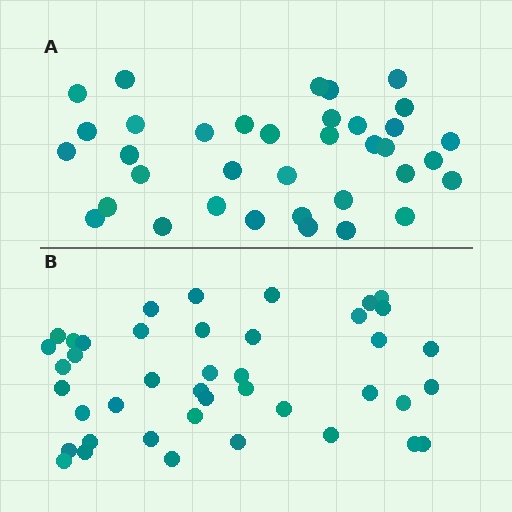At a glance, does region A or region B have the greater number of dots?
Region B (the bottom region) has more dots.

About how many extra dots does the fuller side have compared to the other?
Region B has about 6 more dots than region A.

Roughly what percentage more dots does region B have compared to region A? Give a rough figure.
About 15% more.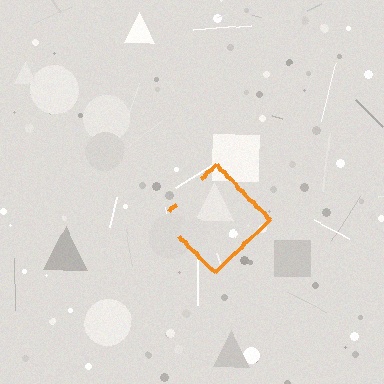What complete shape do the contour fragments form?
The contour fragments form a diamond.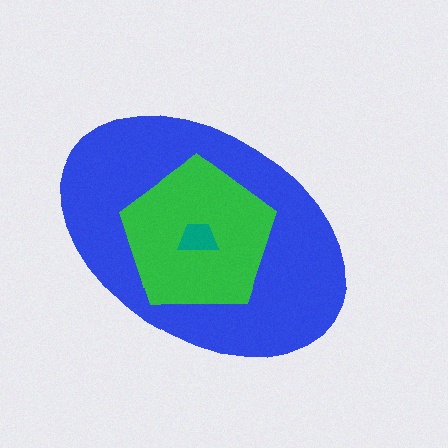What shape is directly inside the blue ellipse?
The green pentagon.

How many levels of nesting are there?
3.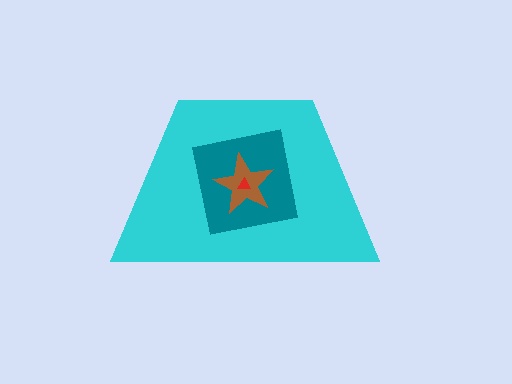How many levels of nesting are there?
4.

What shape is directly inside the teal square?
The brown star.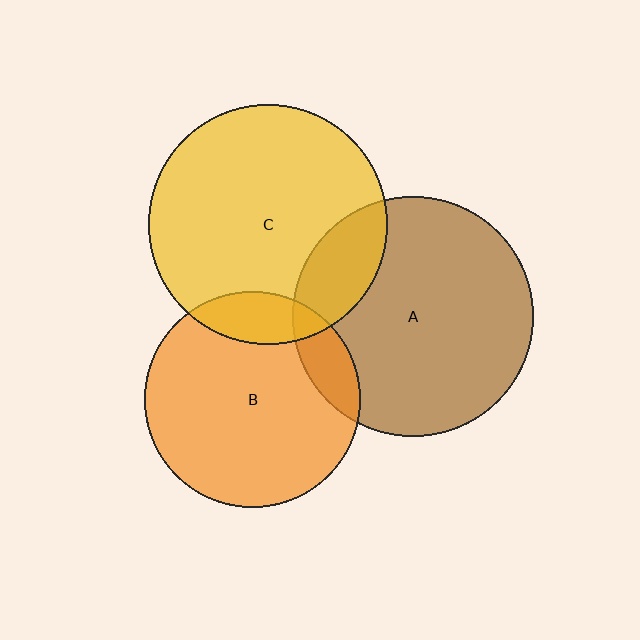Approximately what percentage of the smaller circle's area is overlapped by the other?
Approximately 20%.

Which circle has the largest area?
Circle A (brown).